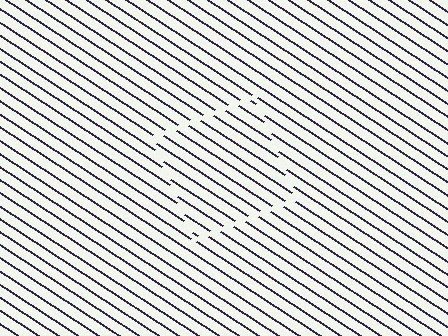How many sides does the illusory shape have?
4 sides — the line-ends trace a square.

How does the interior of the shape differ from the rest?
The interior of the shape contains the same grating, shifted by half a period — the contour is defined by the phase discontinuity where line-ends from the inner and outer gratings abut.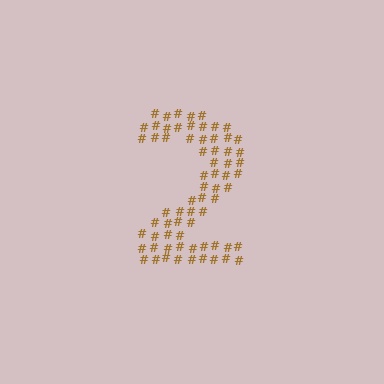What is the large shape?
The large shape is the digit 2.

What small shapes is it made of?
It is made of small hash symbols.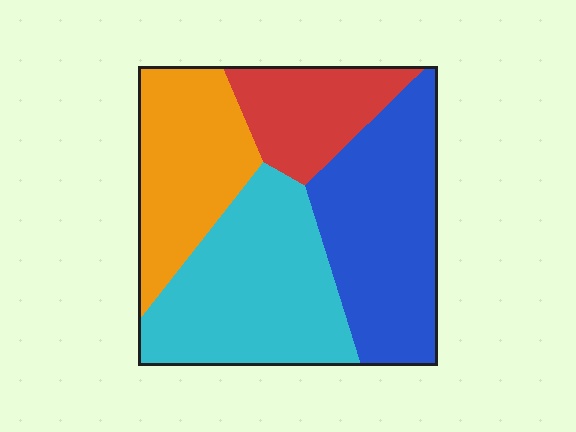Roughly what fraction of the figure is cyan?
Cyan takes up about one third (1/3) of the figure.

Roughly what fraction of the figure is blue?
Blue takes up about one third (1/3) of the figure.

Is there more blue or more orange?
Blue.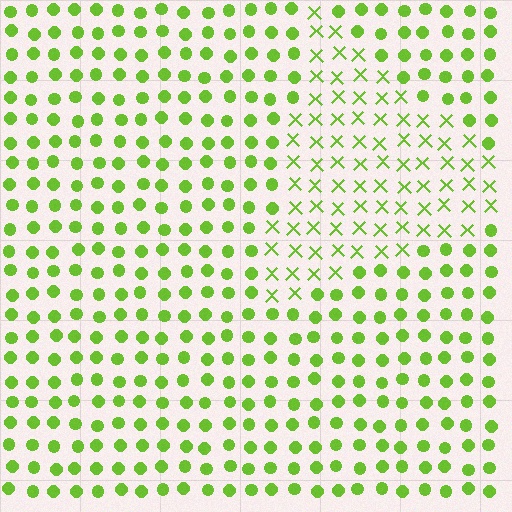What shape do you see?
I see a triangle.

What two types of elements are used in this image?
The image uses X marks inside the triangle region and circles outside it.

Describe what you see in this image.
The image is filled with small lime elements arranged in a uniform grid. A triangle-shaped region contains X marks, while the surrounding area contains circles. The boundary is defined purely by the change in element shape.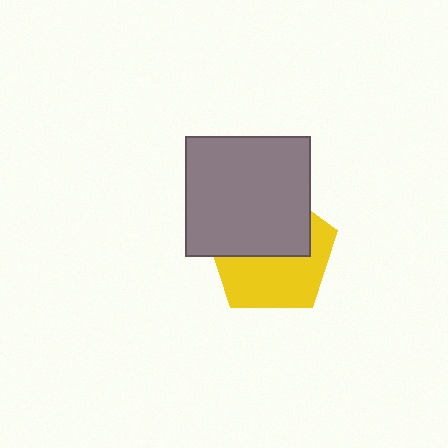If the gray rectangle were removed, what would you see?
You would see the complete yellow pentagon.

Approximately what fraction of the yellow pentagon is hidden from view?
Roughly 50% of the yellow pentagon is hidden behind the gray rectangle.